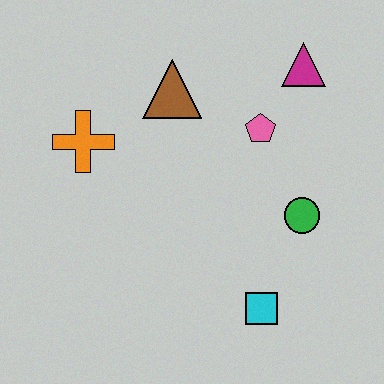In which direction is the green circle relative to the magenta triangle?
The green circle is below the magenta triangle.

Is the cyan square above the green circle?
No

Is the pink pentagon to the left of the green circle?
Yes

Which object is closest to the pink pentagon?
The magenta triangle is closest to the pink pentagon.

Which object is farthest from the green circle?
The orange cross is farthest from the green circle.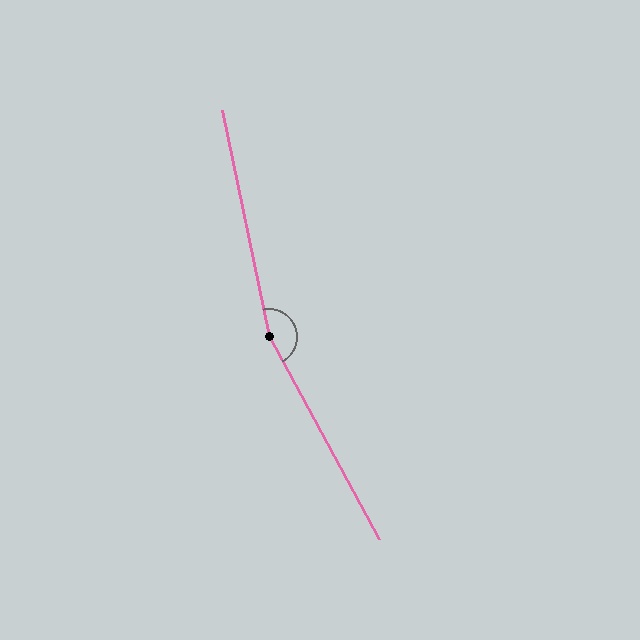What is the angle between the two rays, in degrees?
Approximately 163 degrees.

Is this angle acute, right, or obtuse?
It is obtuse.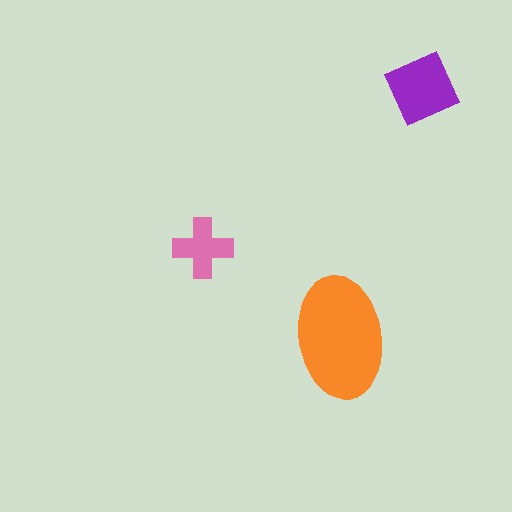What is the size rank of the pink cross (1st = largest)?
3rd.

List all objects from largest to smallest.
The orange ellipse, the purple square, the pink cross.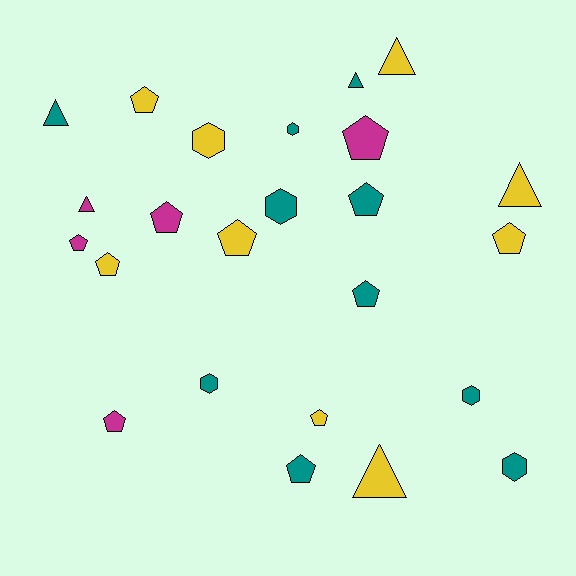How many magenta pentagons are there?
There are 4 magenta pentagons.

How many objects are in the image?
There are 24 objects.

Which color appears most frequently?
Teal, with 10 objects.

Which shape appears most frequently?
Pentagon, with 12 objects.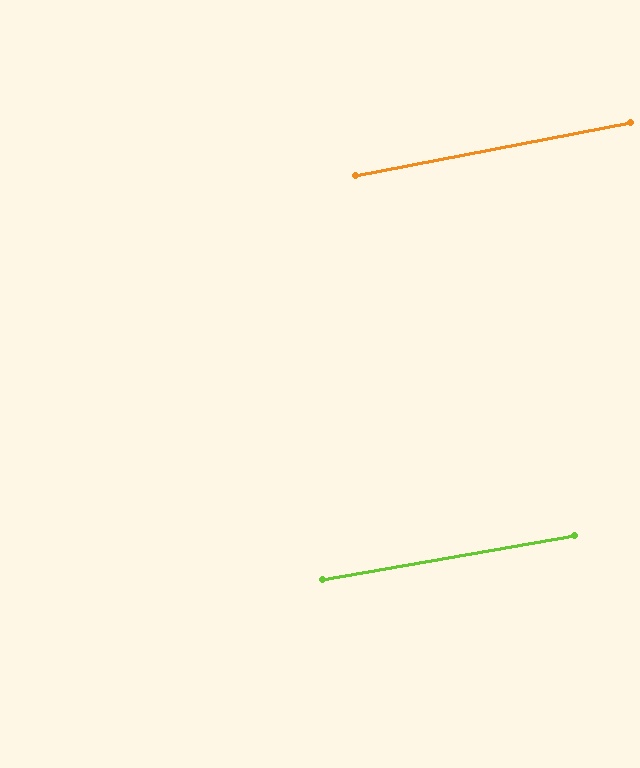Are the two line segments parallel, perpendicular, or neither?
Parallel — their directions differ by only 0.8°.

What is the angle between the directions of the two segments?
Approximately 1 degree.